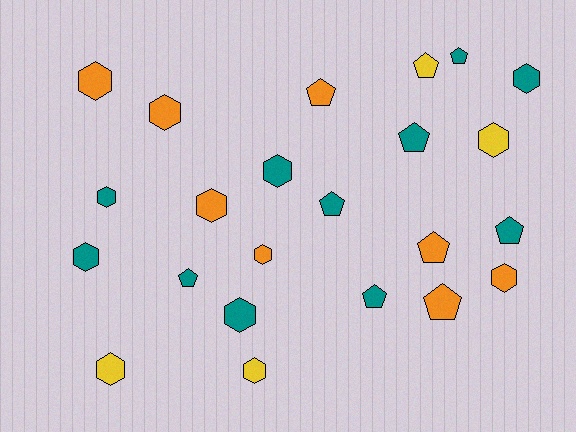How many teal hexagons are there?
There are 5 teal hexagons.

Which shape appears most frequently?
Hexagon, with 13 objects.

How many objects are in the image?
There are 23 objects.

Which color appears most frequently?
Teal, with 11 objects.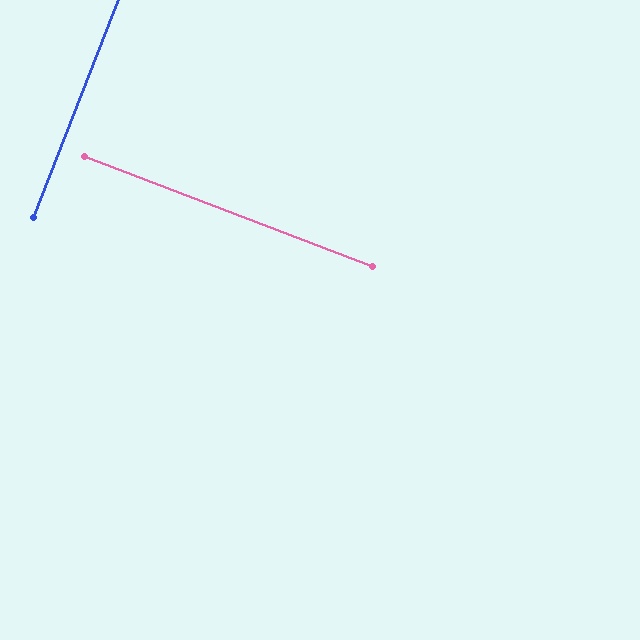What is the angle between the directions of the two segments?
Approximately 90 degrees.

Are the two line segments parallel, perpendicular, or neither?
Perpendicular — they meet at approximately 90°.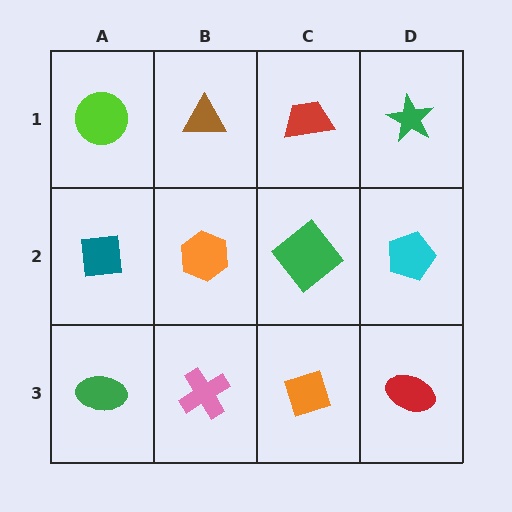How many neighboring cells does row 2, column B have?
4.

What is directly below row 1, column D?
A cyan pentagon.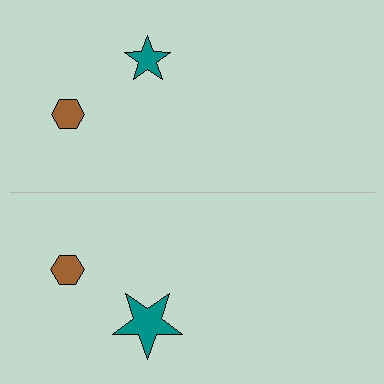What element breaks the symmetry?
The teal star on the bottom side has a different size than its mirror counterpart.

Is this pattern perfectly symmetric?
No, the pattern is not perfectly symmetric. The teal star on the bottom side has a different size than its mirror counterpart.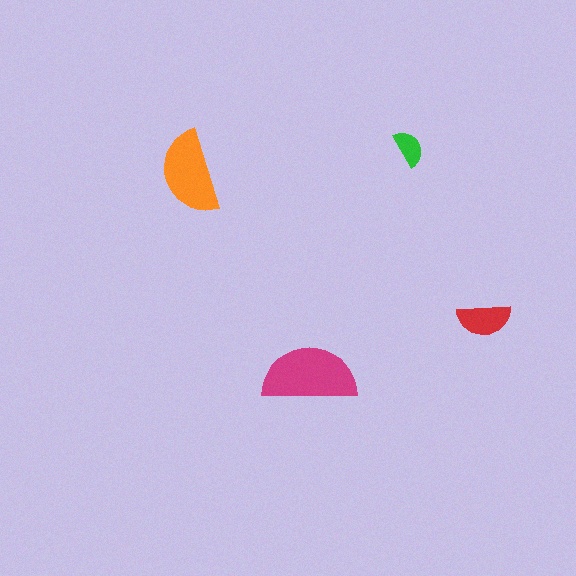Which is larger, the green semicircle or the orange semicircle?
The orange one.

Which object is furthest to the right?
The red semicircle is rightmost.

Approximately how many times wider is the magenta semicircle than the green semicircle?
About 2.5 times wider.